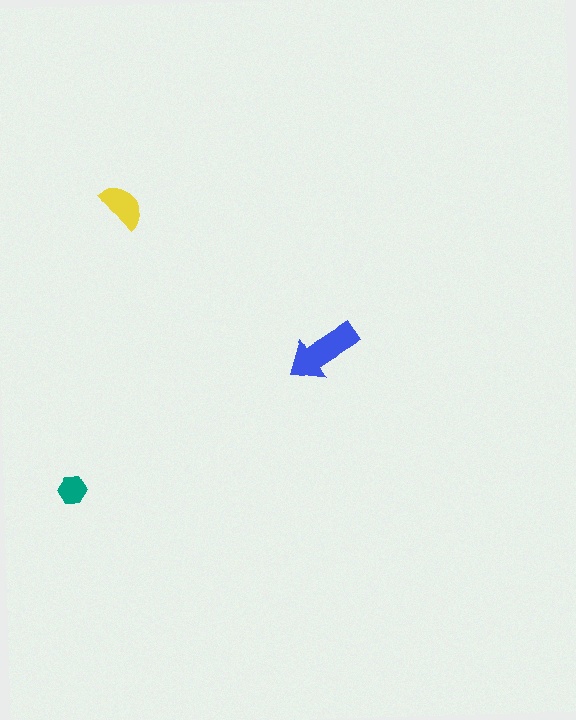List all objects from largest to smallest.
The blue arrow, the yellow semicircle, the teal hexagon.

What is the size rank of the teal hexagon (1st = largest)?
3rd.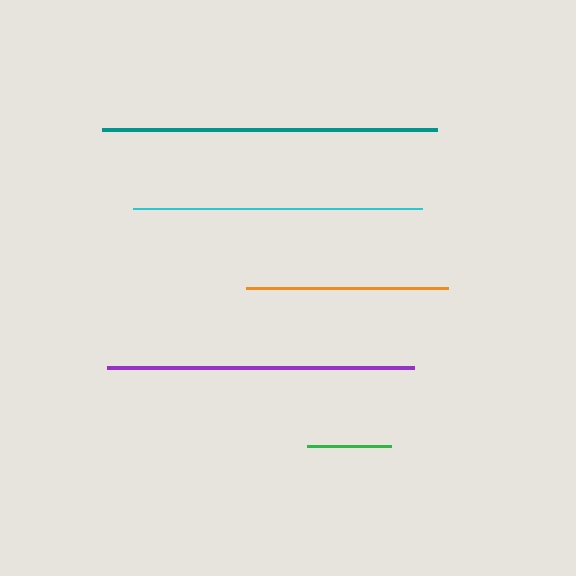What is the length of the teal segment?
The teal segment is approximately 336 pixels long.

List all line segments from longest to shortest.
From longest to shortest: teal, purple, cyan, orange, green.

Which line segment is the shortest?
The green line is the shortest at approximately 84 pixels.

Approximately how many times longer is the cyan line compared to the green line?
The cyan line is approximately 3.4 times the length of the green line.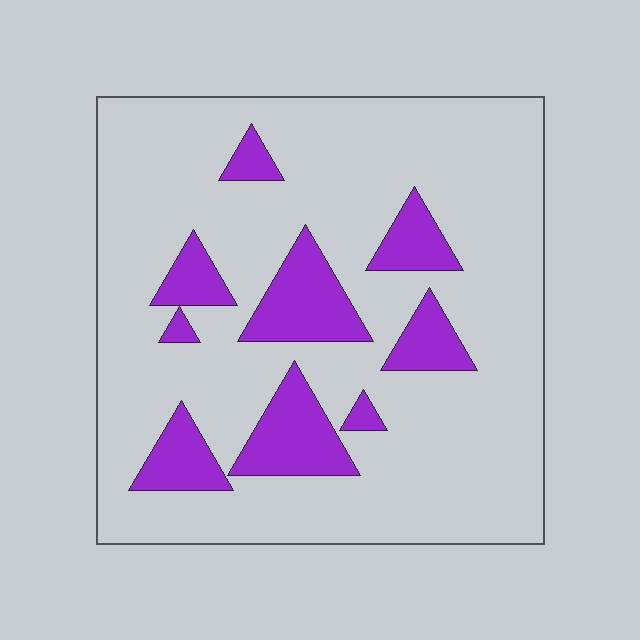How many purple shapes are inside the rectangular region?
9.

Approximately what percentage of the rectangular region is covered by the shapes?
Approximately 20%.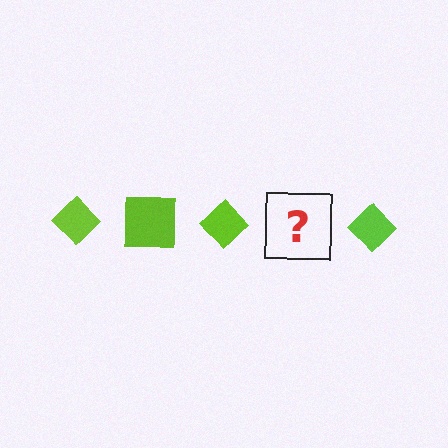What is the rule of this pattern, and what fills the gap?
The rule is that the pattern cycles through diamond, square shapes in lime. The gap should be filled with a lime square.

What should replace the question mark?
The question mark should be replaced with a lime square.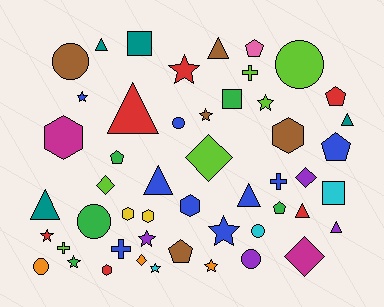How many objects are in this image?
There are 50 objects.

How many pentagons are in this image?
There are 6 pentagons.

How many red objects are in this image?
There are 6 red objects.